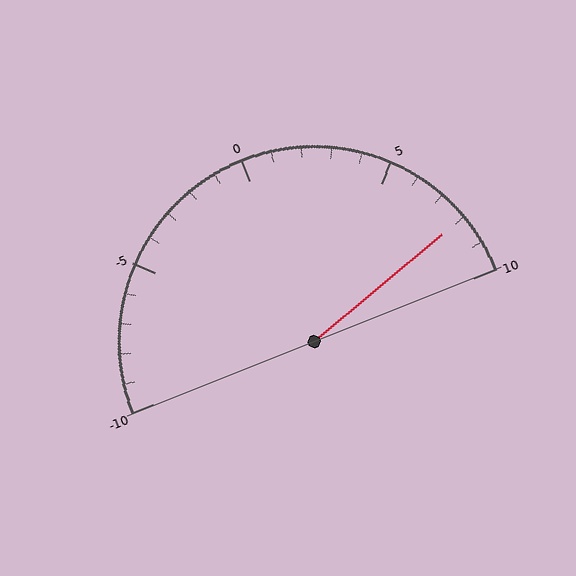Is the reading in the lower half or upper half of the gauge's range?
The reading is in the upper half of the range (-10 to 10).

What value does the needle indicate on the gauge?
The needle indicates approximately 8.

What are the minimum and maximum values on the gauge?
The gauge ranges from -10 to 10.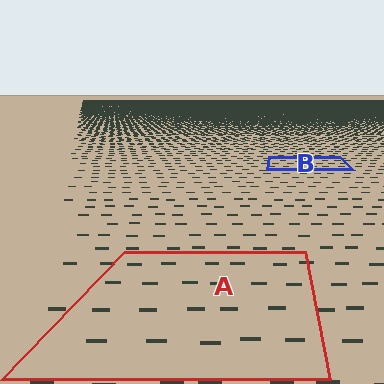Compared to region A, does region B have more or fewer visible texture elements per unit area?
Region B has more texture elements per unit area — they are packed more densely because it is farther away.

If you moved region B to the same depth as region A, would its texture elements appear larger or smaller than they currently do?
They would appear larger. At a closer depth, the same texture elements are projected at a bigger on-screen size.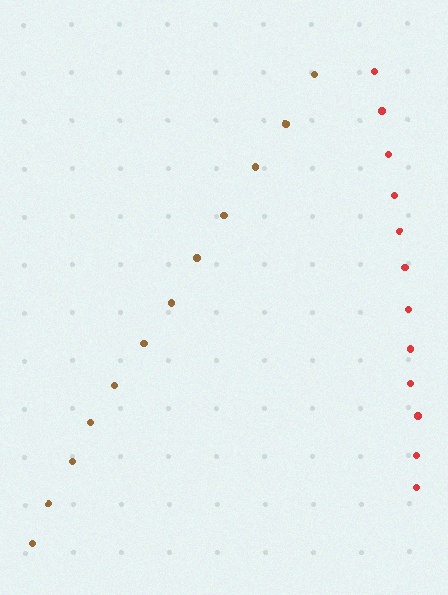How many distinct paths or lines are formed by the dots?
There are 2 distinct paths.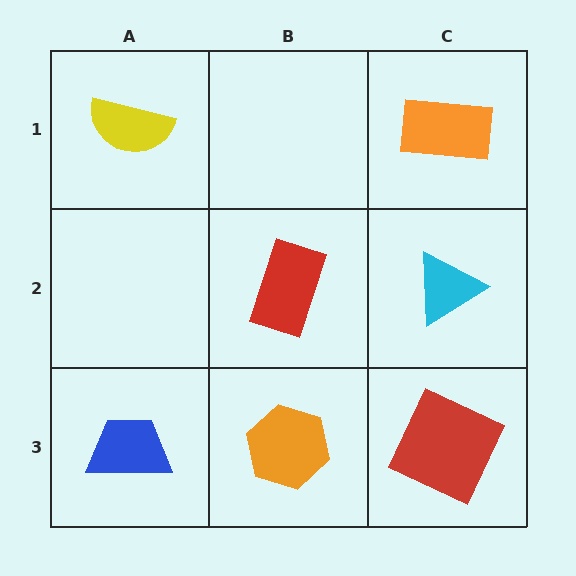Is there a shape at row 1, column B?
No, that cell is empty.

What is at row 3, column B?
An orange hexagon.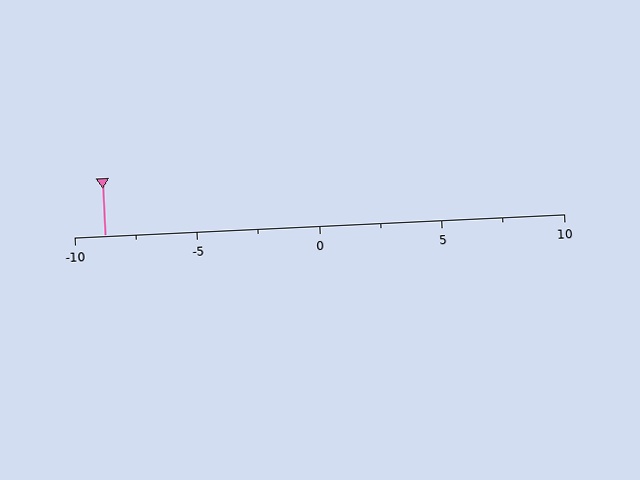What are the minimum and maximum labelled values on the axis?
The axis runs from -10 to 10.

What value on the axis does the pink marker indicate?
The marker indicates approximately -8.8.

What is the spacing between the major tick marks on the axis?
The major ticks are spaced 5 apart.